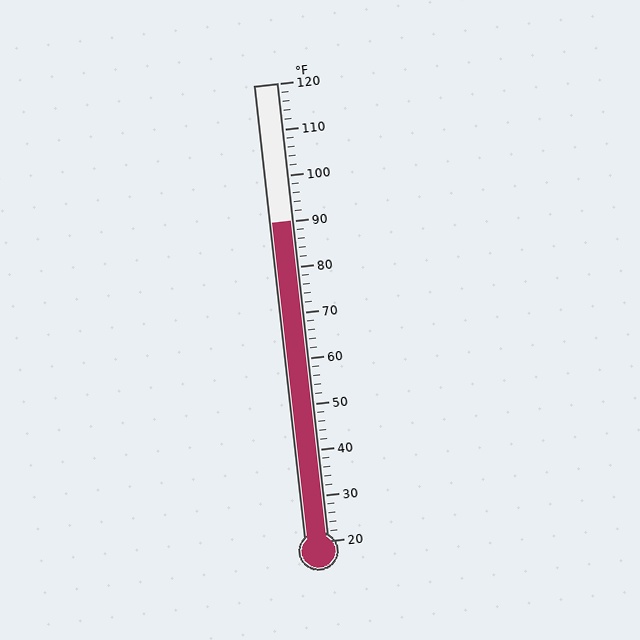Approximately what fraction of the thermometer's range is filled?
The thermometer is filled to approximately 70% of its range.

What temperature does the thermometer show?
The thermometer shows approximately 90°F.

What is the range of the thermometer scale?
The thermometer scale ranges from 20°F to 120°F.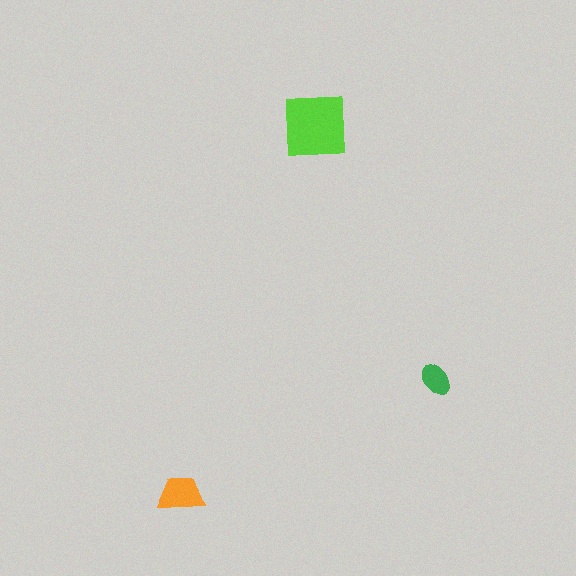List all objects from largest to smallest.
The lime square, the orange trapezoid, the green ellipse.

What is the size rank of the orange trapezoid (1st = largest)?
2nd.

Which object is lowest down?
The orange trapezoid is bottommost.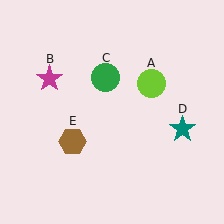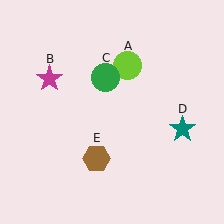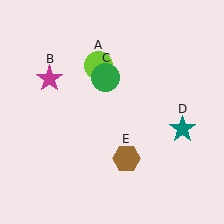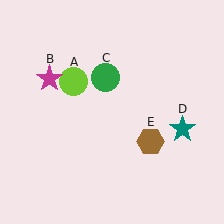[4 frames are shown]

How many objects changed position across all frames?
2 objects changed position: lime circle (object A), brown hexagon (object E).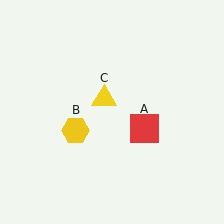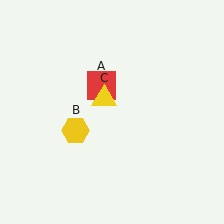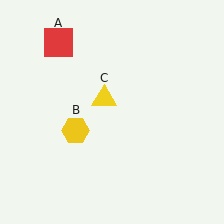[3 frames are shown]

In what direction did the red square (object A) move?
The red square (object A) moved up and to the left.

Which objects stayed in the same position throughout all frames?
Yellow hexagon (object B) and yellow triangle (object C) remained stationary.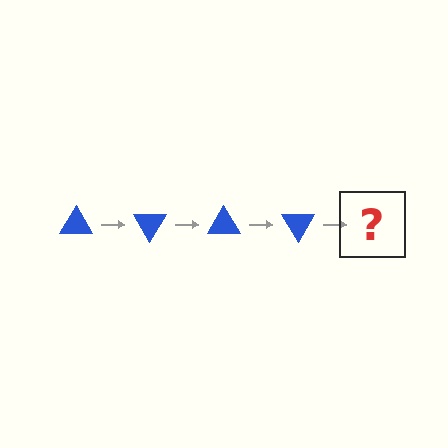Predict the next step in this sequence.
The next step is a blue triangle rotated 240 degrees.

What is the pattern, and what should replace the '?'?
The pattern is that the triangle rotates 60 degrees each step. The '?' should be a blue triangle rotated 240 degrees.